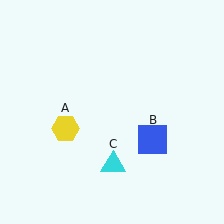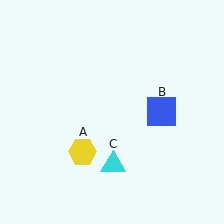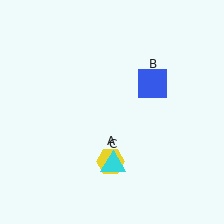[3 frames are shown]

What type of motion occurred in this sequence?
The yellow hexagon (object A), blue square (object B) rotated counterclockwise around the center of the scene.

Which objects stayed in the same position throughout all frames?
Cyan triangle (object C) remained stationary.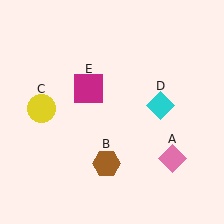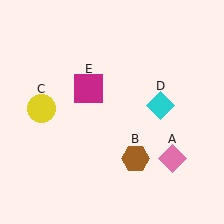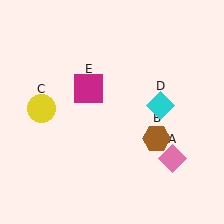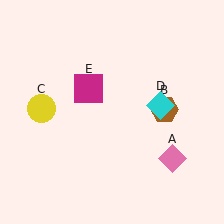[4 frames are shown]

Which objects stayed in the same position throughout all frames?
Pink diamond (object A) and yellow circle (object C) and cyan diamond (object D) and magenta square (object E) remained stationary.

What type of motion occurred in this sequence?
The brown hexagon (object B) rotated counterclockwise around the center of the scene.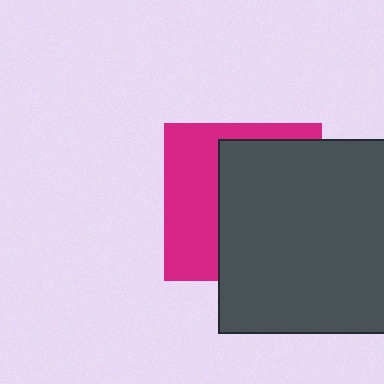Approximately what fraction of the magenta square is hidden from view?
Roughly 59% of the magenta square is hidden behind the dark gray square.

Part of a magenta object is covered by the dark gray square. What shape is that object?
It is a square.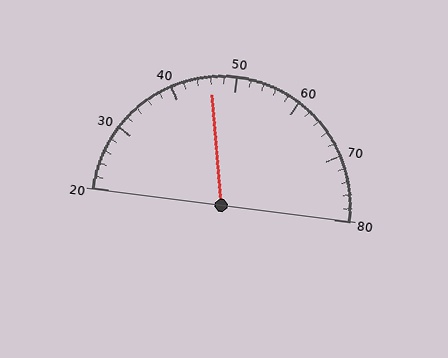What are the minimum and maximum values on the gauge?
The gauge ranges from 20 to 80.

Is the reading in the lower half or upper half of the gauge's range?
The reading is in the lower half of the range (20 to 80).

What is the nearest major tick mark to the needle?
The nearest major tick mark is 50.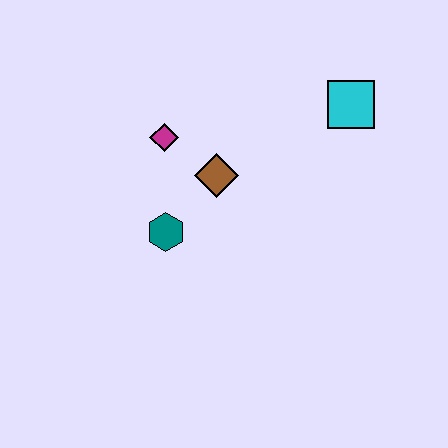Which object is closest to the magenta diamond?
The brown diamond is closest to the magenta diamond.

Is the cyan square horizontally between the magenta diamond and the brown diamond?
No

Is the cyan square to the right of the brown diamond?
Yes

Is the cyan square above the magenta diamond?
Yes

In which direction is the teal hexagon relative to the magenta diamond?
The teal hexagon is below the magenta diamond.